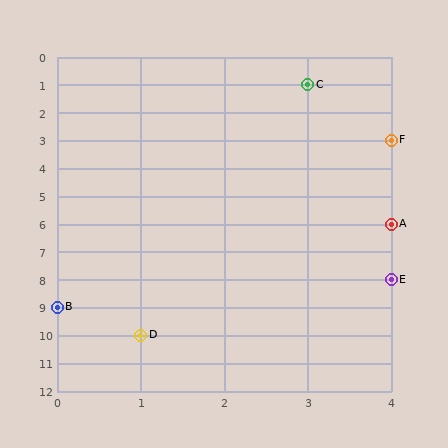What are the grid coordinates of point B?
Point B is at grid coordinates (0, 9).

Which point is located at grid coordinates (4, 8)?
Point E is at (4, 8).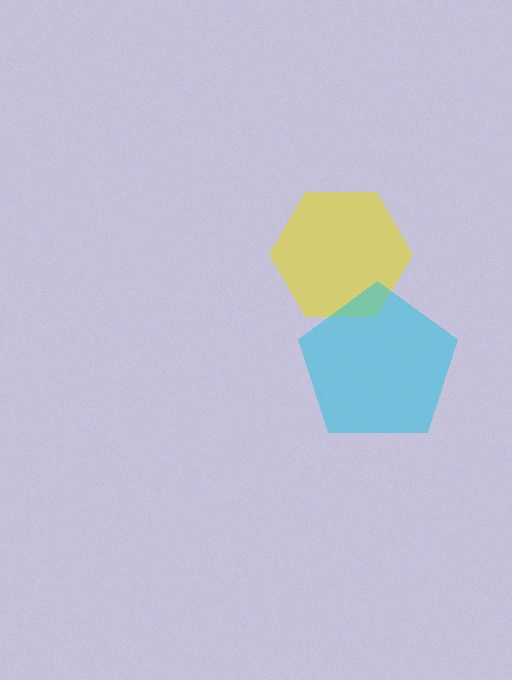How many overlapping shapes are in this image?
There are 2 overlapping shapes in the image.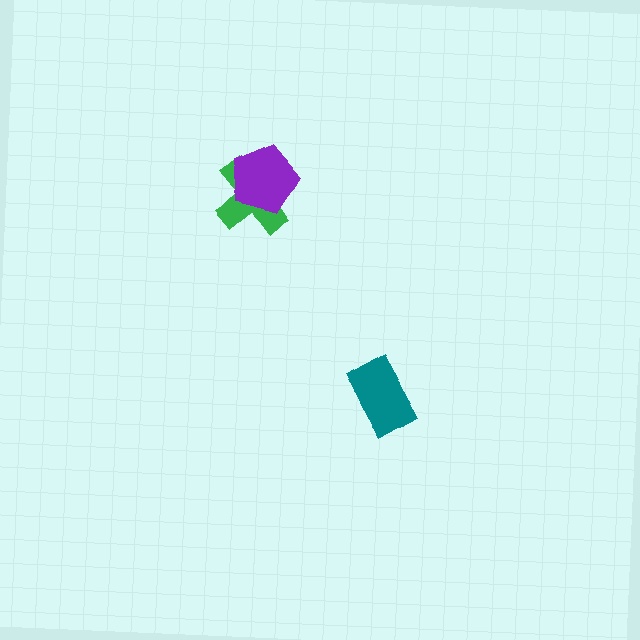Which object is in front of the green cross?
The purple pentagon is in front of the green cross.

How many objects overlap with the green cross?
1 object overlaps with the green cross.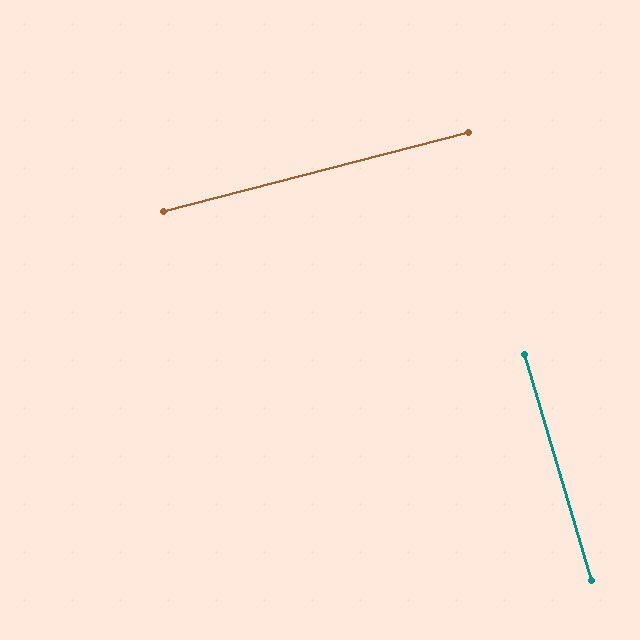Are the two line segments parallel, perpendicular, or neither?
Perpendicular — they meet at approximately 88°.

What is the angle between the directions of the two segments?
Approximately 88 degrees.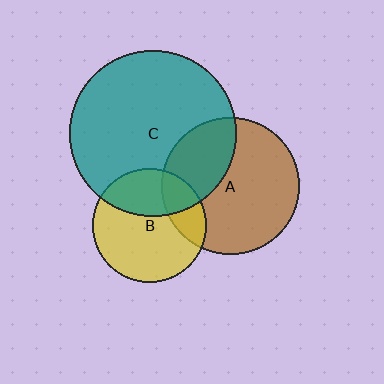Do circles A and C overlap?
Yes.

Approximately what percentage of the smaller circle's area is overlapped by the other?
Approximately 35%.